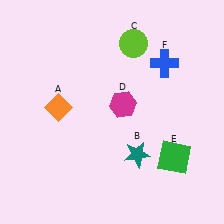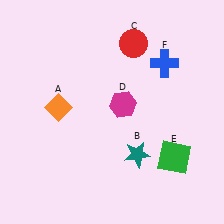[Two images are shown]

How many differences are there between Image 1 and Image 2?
There is 1 difference between the two images.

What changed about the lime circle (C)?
In Image 1, C is lime. In Image 2, it changed to red.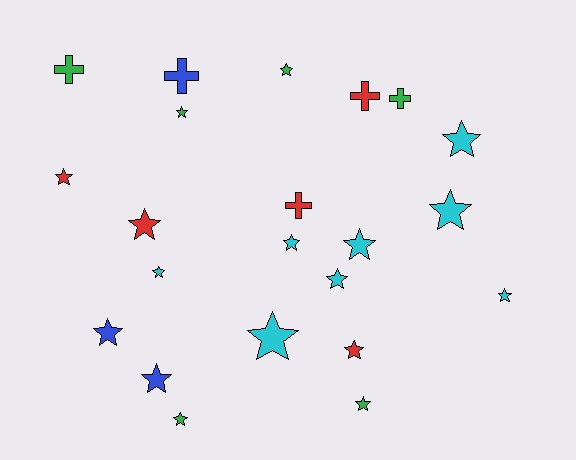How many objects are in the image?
There are 22 objects.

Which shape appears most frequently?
Star, with 17 objects.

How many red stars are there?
There are 3 red stars.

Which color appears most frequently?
Cyan, with 8 objects.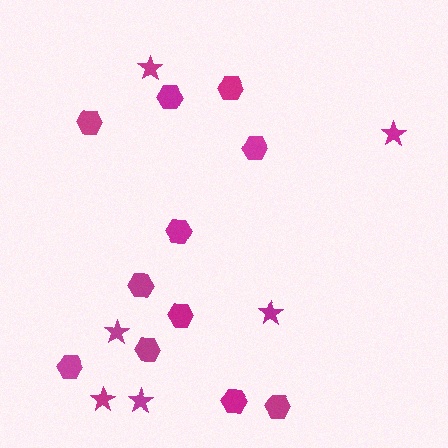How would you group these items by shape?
There are 2 groups: one group of stars (6) and one group of hexagons (11).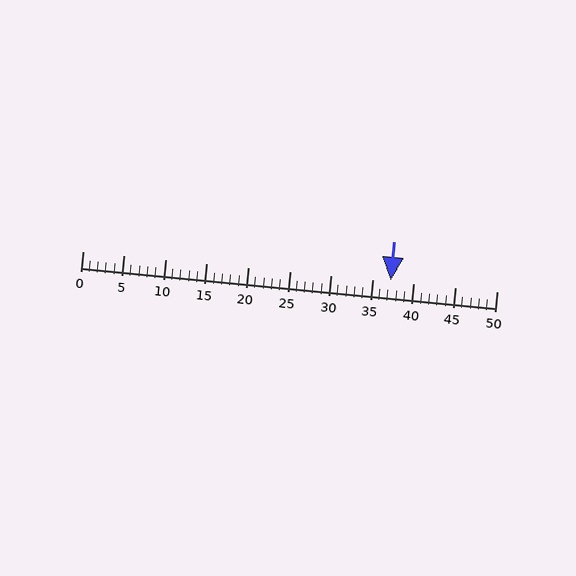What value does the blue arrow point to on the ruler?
The blue arrow points to approximately 37.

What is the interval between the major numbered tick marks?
The major tick marks are spaced 5 units apart.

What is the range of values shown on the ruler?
The ruler shows values from 0 to 50.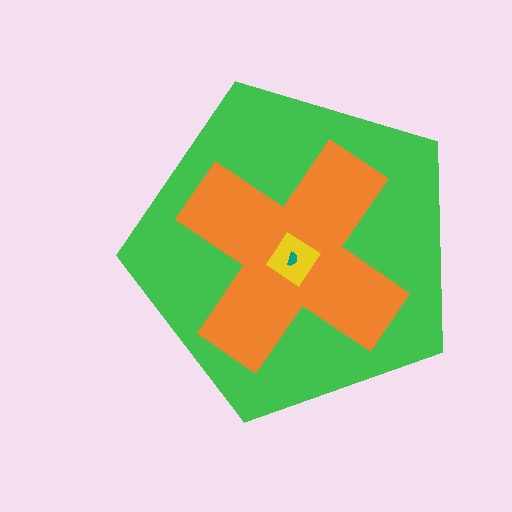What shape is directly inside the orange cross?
The yellow diamond.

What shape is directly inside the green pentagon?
The orange cross.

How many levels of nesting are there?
4.